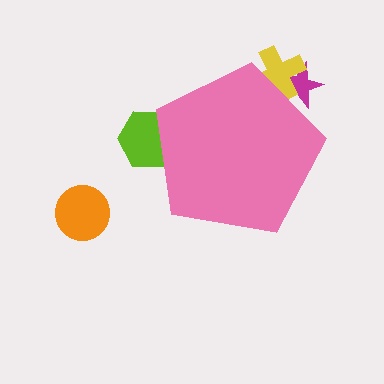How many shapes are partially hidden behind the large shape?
3 shapes are partially hidden.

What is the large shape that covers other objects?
A pink pentagon.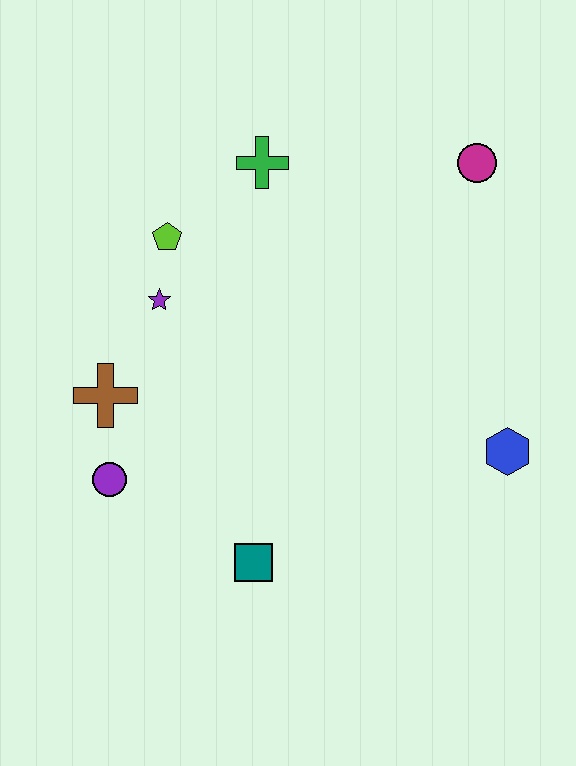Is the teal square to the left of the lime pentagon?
No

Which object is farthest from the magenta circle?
The purple circle is farthest from the magenta circle.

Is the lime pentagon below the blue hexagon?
No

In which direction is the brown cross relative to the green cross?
The brown cross is below the green cross.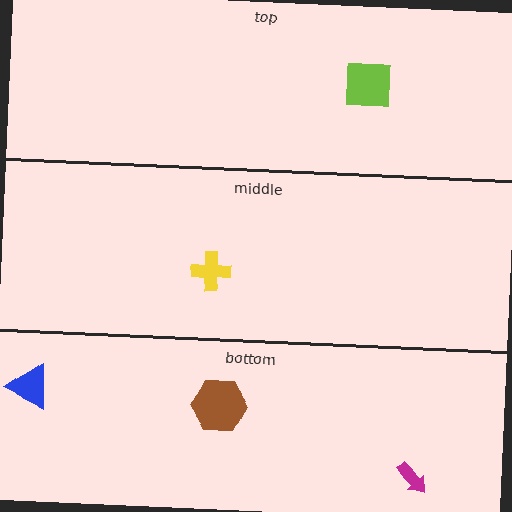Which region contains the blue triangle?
The bottom region.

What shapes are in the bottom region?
The magenta arrow, the brown hexagon, the blue triangle.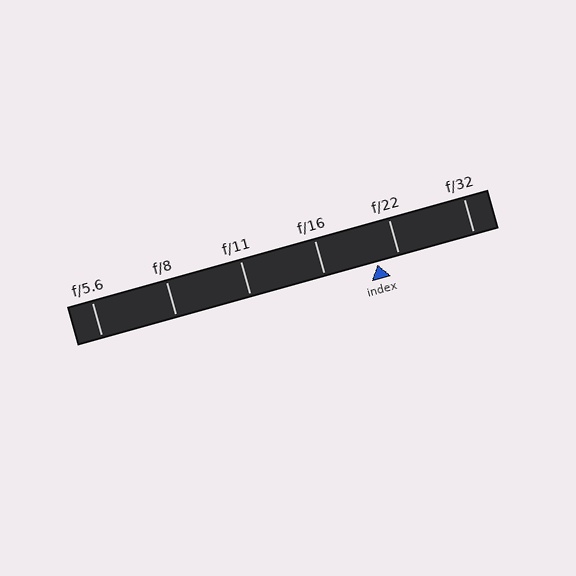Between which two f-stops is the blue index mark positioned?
The index mark is between f/16 and f/22.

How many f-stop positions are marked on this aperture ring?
There are 6 f-stop positions marked.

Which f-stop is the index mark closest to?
The index mark is closest to f/22.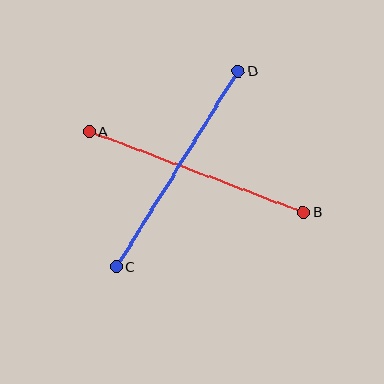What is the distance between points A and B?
The distance is approximately 228 pixels.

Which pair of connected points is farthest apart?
Points C and D are farthest apart.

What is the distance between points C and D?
The distance is approximately 230 pixels.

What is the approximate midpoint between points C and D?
The midpoint is at approximately (178, 169) pixels.